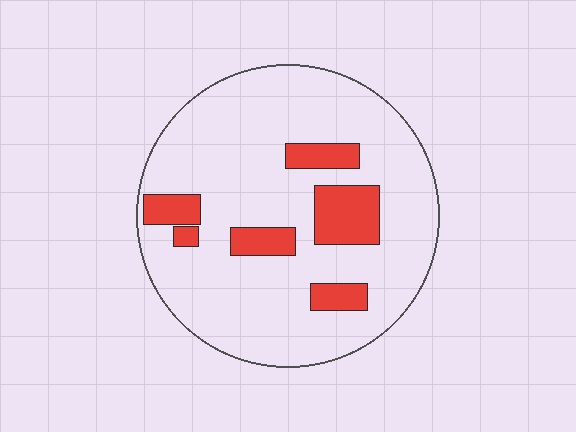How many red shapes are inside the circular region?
6.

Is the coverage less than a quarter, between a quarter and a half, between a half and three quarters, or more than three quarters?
Less than a quarter.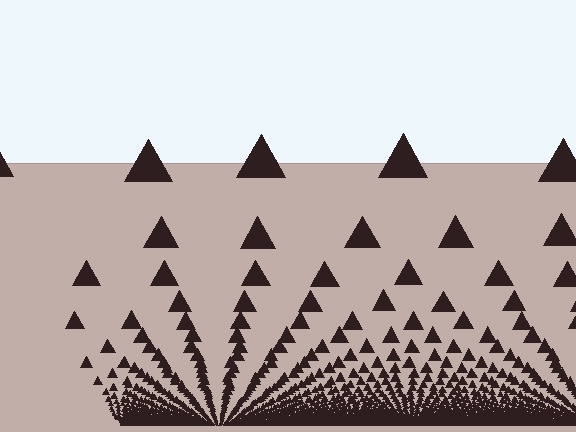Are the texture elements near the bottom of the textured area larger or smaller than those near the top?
Smaller. The gradient is inverted — elements near the bottom are smaller and denser.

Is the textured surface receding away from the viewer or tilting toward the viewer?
The surface appears to tilt toward the viewer. Texture elements get larger and sparser toward the top.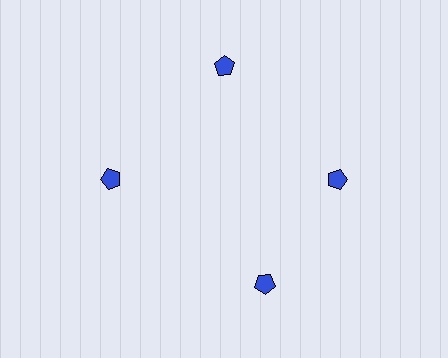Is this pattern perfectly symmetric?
No. The 4 blue pentagons are arranged in a ring, but one element near the 6 o'clock position is rotated out of alignment along the ring, breaking the 4-fold rotational symmetry.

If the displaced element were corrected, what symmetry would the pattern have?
It would have 4-fold rotational symmetry — the pattern would map onto itself every 90 degrees.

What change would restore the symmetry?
The symmetry would be restored by rotating it back into even spacing with its neighbors so that all 4 pentagons sit at equal angles and equal distance from the center.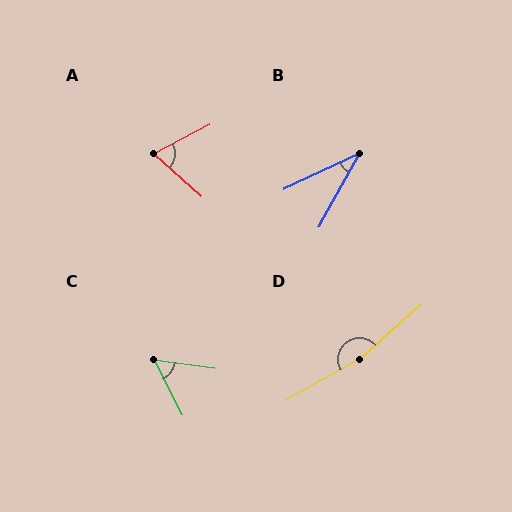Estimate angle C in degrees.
Approximately 55 degrees.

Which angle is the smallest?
B, at approximately 36 degrees.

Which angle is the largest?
D, at approximately 168 degrees.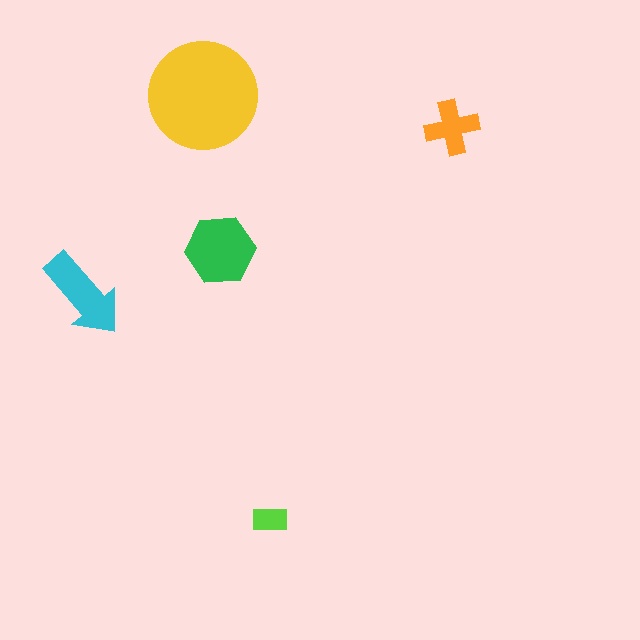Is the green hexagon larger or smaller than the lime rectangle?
Larger.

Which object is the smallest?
The lime rectangle.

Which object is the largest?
The yellow circle.